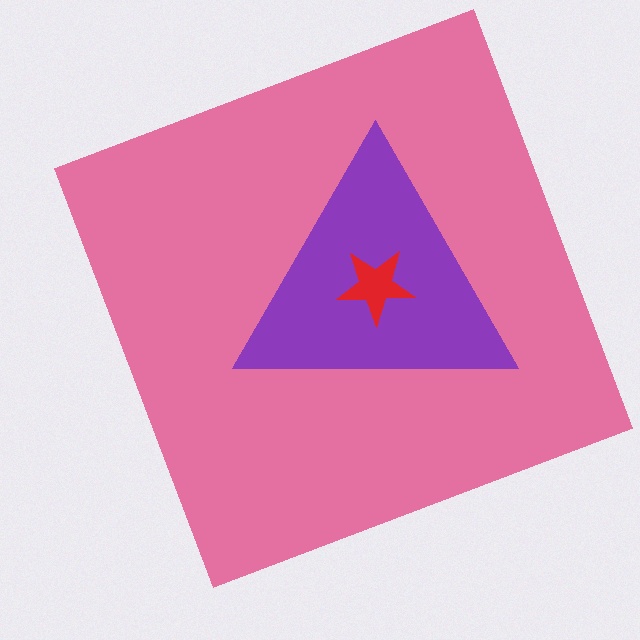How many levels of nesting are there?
3.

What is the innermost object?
The red star.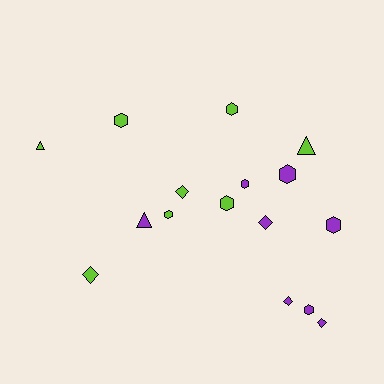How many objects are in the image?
There are 16 objects.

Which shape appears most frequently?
Hexagon, with 8 objects.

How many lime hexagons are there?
There are 4 lime hexagons.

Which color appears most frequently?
Purple, with 8 objects.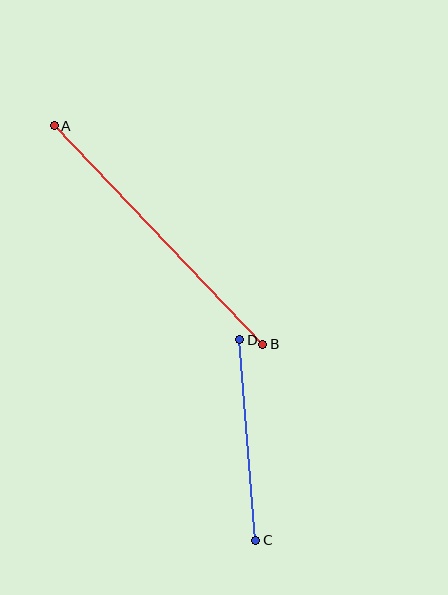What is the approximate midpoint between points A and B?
The midpoint is at approximately (159, 235) pixels.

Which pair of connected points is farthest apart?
Points A and B are farthest apart.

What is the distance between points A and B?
The distance is approximately 302 pixels.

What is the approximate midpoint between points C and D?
The midpoint is at approximately (248, 440) pixels.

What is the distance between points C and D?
The distance is approximately 201 pixels.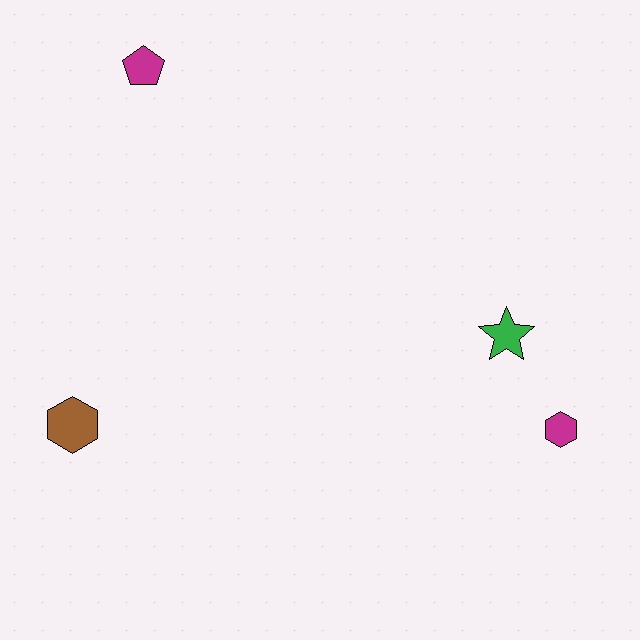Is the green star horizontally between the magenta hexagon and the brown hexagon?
Yes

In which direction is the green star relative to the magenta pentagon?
The green star is to the right of the magenta pentagon.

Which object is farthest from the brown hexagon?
The magenta hexagon is farthest from the brown hexagon.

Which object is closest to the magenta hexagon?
The green star is closest to the magenta hexagon.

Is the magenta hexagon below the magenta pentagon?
Yes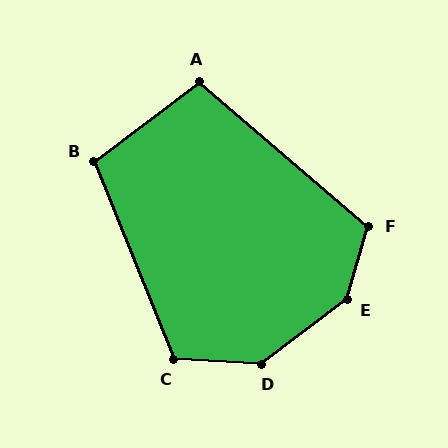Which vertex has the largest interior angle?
E, at approximately 143 degrees.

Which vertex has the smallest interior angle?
A, at approximately 102 degrees.